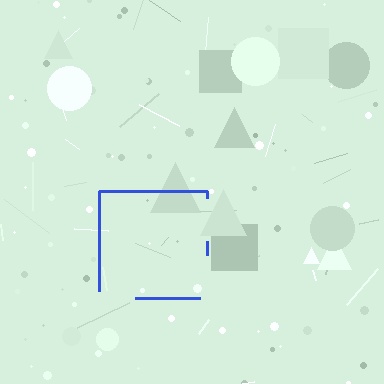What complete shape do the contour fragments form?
The contour fragments form a square.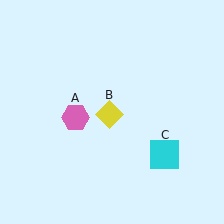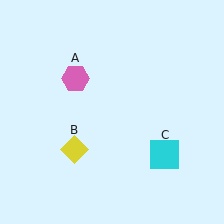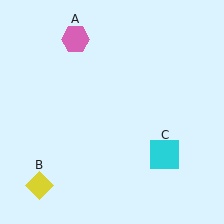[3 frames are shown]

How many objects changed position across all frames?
2 objects changed position: pink hexagon (object A), yellow diamond (object B).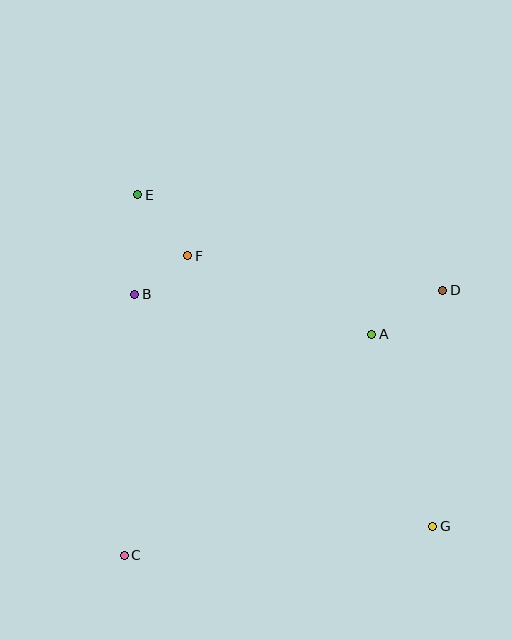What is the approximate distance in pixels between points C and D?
The distance between C and D is approximately 414 pixels.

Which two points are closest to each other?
Points B and F are closest to each other.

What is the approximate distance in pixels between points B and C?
The distance between B and C is approximately 261 pixels.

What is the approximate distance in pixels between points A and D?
The distance between A and D is approximately 84 pixels.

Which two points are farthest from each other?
Points E and G are farthest from each other.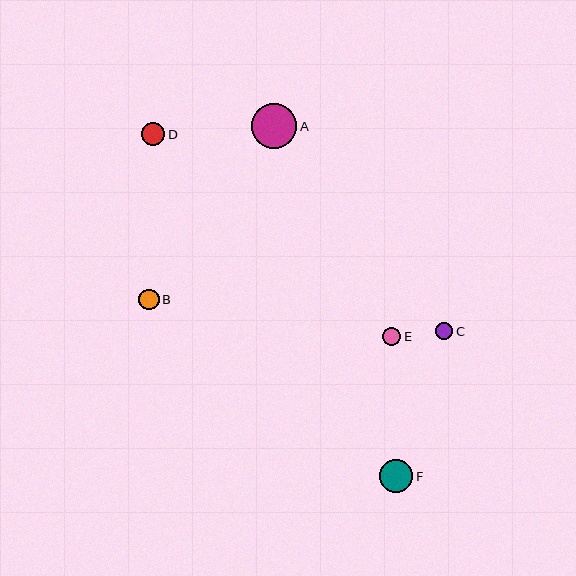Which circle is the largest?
Circle A is the largest with a size of approximately 45 pixels.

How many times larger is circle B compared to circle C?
Circle B is approximately 1.2 times the size of circle C.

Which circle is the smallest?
Circle C is the smallest with a size of approximately 17 pixels.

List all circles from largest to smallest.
From largest to smallest: A, F, D, B, E, C.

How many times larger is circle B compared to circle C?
Circle B is approximately 1.2 times the size of circle C.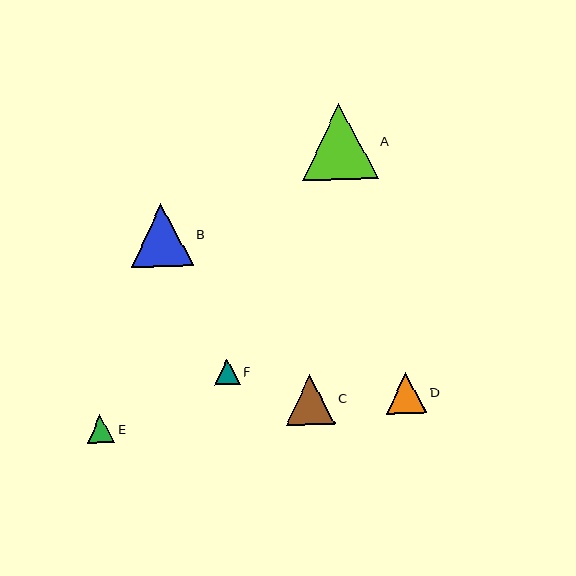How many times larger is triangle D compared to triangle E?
Triangle D is approximately 1.5 times the size of triangle E.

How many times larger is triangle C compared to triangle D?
Triangle C is approximately 1.2 times the size of triangle D.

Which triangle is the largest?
Triangle A is the largest with a size of approximately 76 pixels.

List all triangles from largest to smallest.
From largest to smallest: A, B, C, D, E, F.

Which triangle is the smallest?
Triangle F is the smallest with a size of approximately 26 pixels.